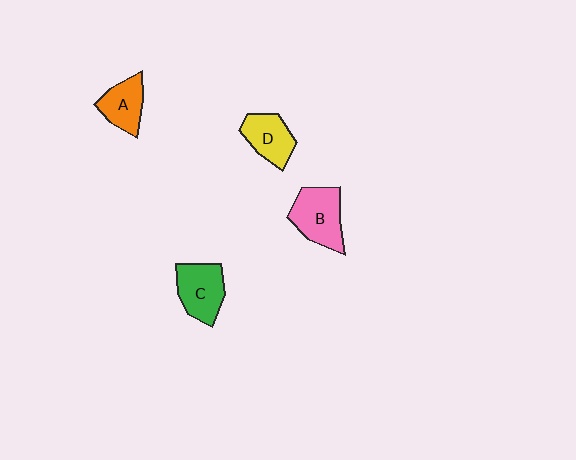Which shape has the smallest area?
Shape A (orange).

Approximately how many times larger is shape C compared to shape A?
Approximately 1.3 times.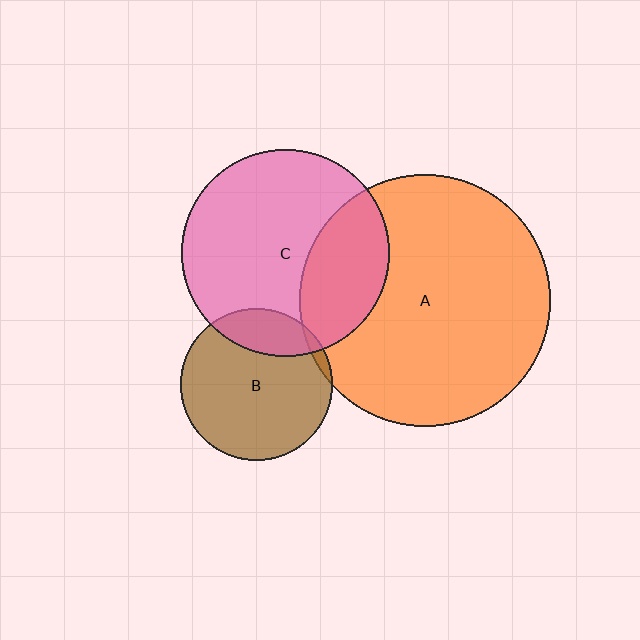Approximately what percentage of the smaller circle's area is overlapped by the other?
Approximately 5%.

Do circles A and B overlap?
Yes.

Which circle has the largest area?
Circle A (orange).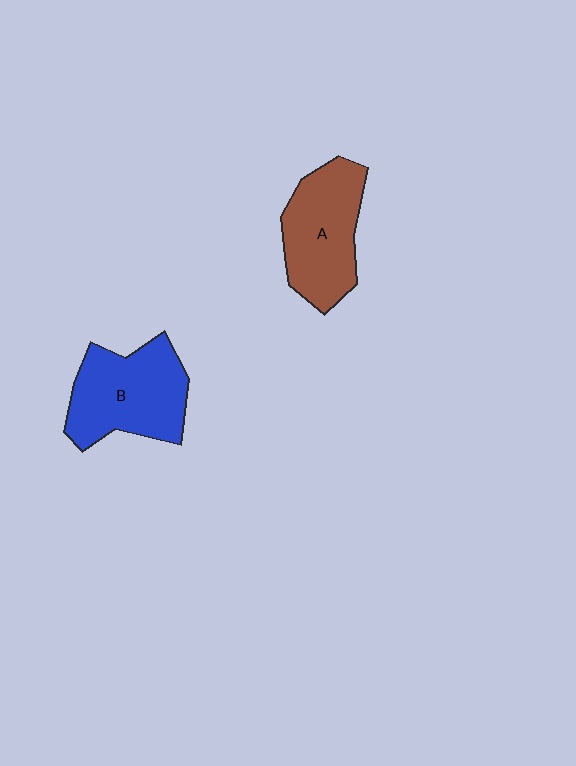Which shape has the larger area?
Shape B (blue).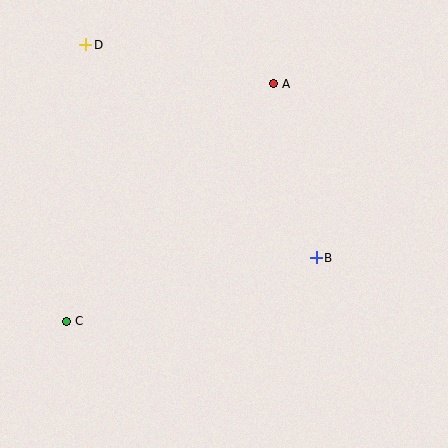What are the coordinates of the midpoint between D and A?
The midpoint between D and A is at (180, 64).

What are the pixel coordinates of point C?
Point C is at (67, 321).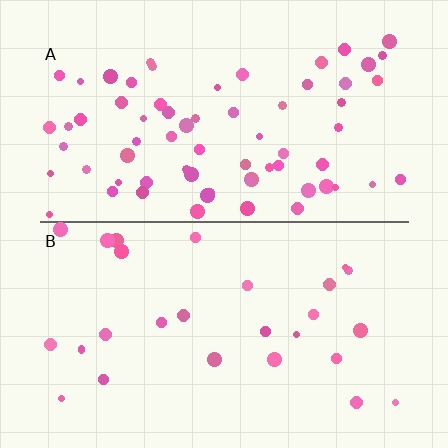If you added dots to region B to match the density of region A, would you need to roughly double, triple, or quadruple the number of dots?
Approximately double.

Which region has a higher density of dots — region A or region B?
A (the top).